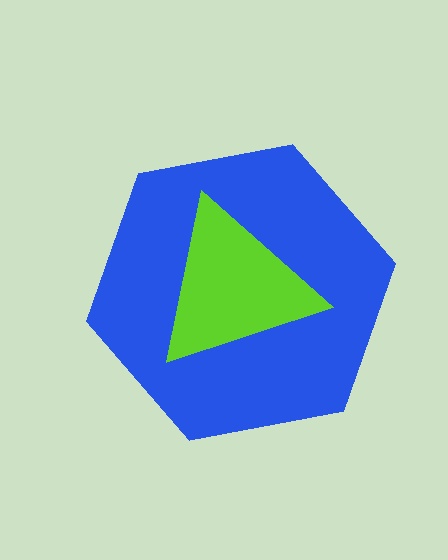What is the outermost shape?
The blue hexagon.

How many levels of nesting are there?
2.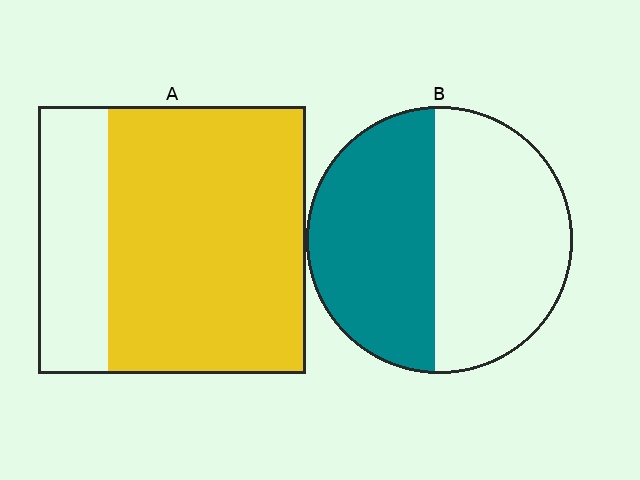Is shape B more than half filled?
Roughly half.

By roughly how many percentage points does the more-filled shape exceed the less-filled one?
By roughly 25 percentage points (A over B).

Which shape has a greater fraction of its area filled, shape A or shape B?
Shape A.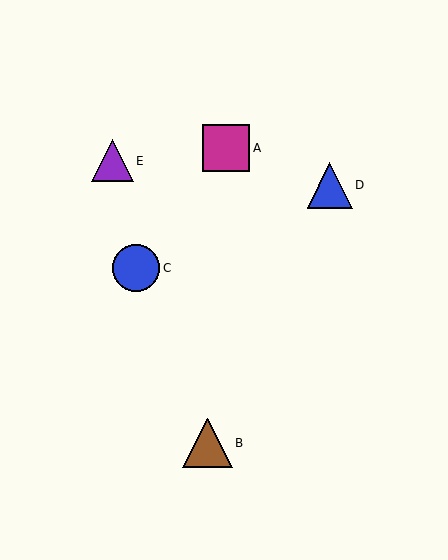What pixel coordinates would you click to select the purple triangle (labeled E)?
Click at (113, 161) to select the purple triangle E.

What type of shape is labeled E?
Shape E is a purple triangle.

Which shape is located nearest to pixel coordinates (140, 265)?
The blue circle (labeled C) at (136, 268) is nearest to that location.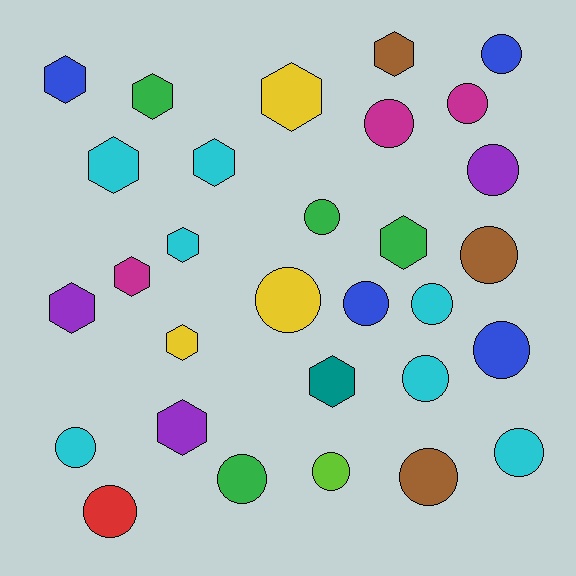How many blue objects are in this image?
There are 4 blue objects.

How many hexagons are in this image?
There are 13 hexagons.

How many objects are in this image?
There are 30 objects.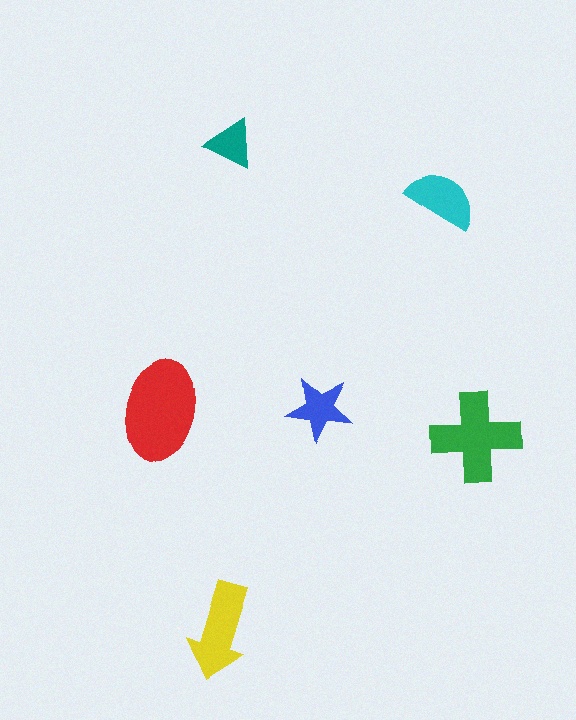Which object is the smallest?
The teal triangle.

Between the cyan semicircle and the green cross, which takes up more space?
The green cross.